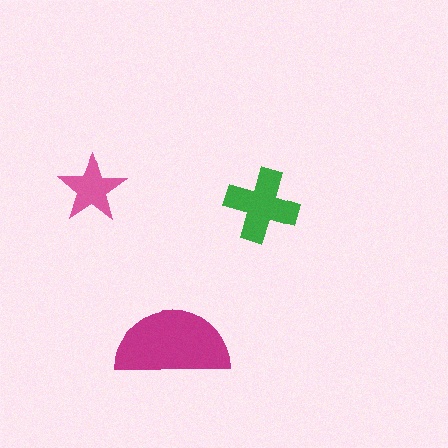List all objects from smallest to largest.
The pink star, the green cross, the magenta semicircle.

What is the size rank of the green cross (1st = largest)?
2nd.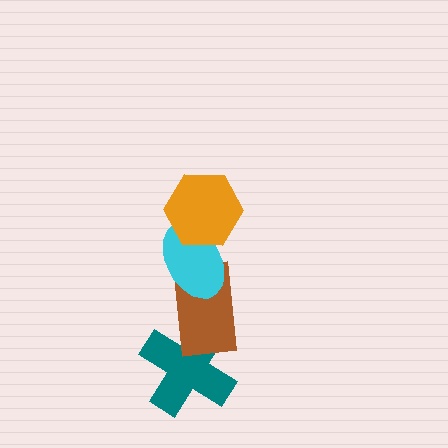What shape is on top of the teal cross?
The brown rectangle is on top of the teal cross.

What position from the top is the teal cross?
The teal cross is 4th from the top.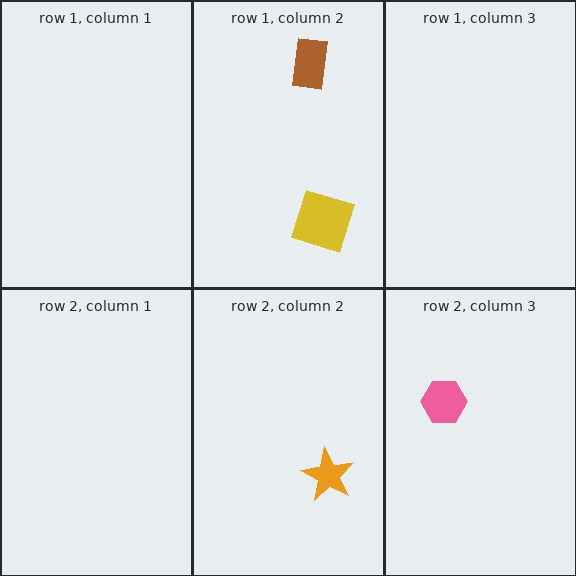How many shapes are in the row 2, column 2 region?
1.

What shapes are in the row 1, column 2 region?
The yellow square, the brown rectangle.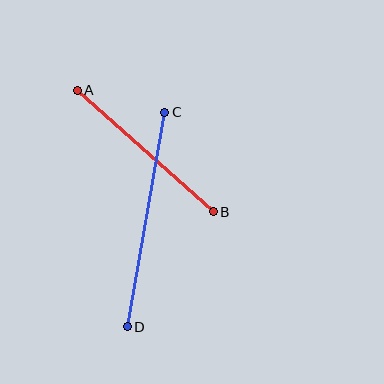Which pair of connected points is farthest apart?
Points C and D are farthest apart.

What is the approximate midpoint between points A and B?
The midpoint is at approximately (145, 151) pixels.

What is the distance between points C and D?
The distance is approximately 218 pixels.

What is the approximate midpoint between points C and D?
The midpoint is at approximately (146, 220) pixels.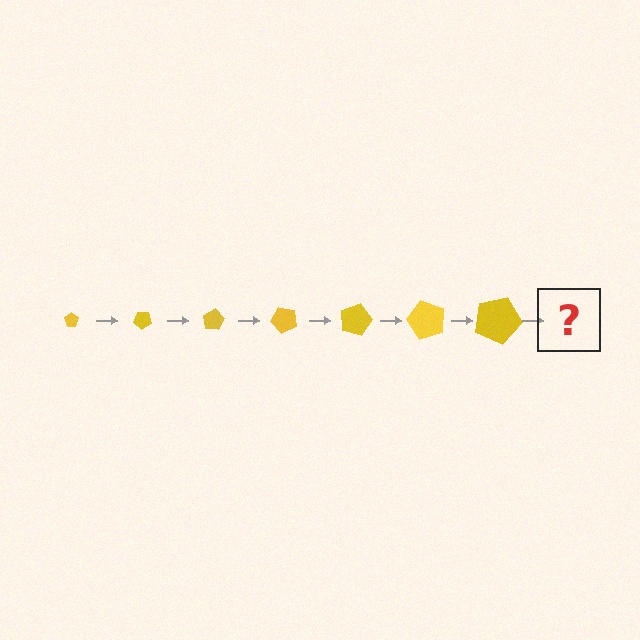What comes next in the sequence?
The next element should be a pentagon, larger than the previous one and rotated 280 degrees from the start.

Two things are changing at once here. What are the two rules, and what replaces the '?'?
The two rules are that the pentagon grows larger each step and it rotates 40 degrees each step. The '?' should be a pentagon, larger than the previous one and rotated 280 degrees from the start.